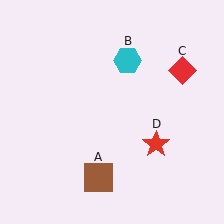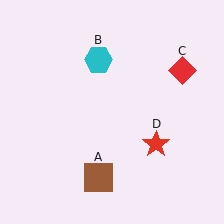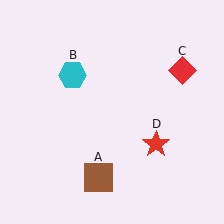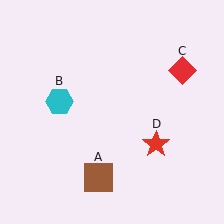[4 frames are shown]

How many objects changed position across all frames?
1 object changed position: cyan hexagon (object B).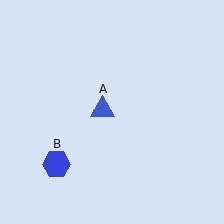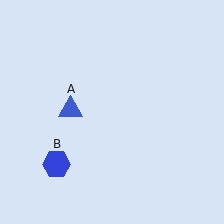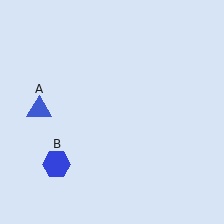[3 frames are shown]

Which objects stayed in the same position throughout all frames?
Blue hexagon (object B) remained stationary.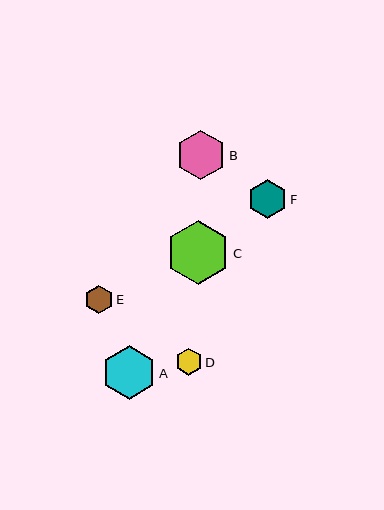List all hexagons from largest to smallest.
From largest to smallest: C, A, B, F, E, D.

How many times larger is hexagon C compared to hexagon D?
Hexagon C is approximately 2.4 times the size of hexagon D.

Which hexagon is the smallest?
Hexagon D is the smallest with a size of approximately 27 pixels.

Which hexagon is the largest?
Hexagon C is the largest with a size of approximately 64 pixels.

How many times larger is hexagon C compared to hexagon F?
Hexagon C is approximately 1.6 times the size of hexagon F.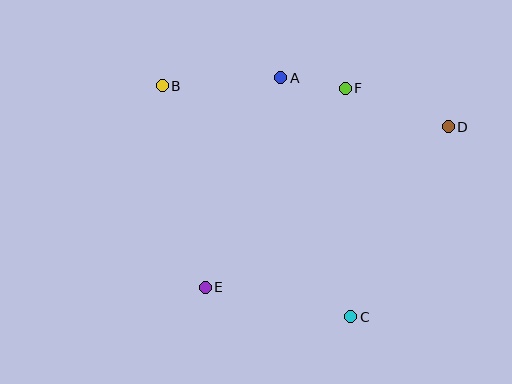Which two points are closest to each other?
Points A and F are closest to each other.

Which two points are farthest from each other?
Points B and C are farthest from each other.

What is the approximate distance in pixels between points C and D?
The distance between C and D is approximately 214 pixels.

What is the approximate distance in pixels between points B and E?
The distance between B and E is approximately 206 pixels.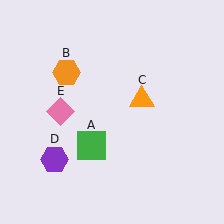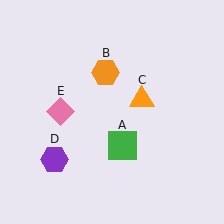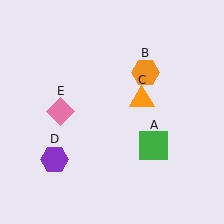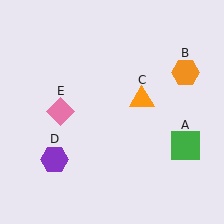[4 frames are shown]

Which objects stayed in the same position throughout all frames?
Orange triangle (object C) and purple hexagon (object D) and pink diamond (object E) remained stationary.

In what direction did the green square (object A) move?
The green square (object A) moved right.